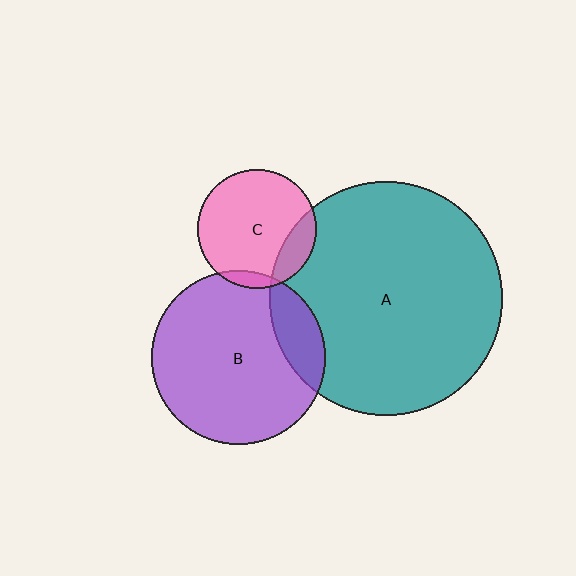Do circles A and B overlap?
Yes.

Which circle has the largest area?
Circle A (teal).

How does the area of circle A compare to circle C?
Approximately 3.9 times.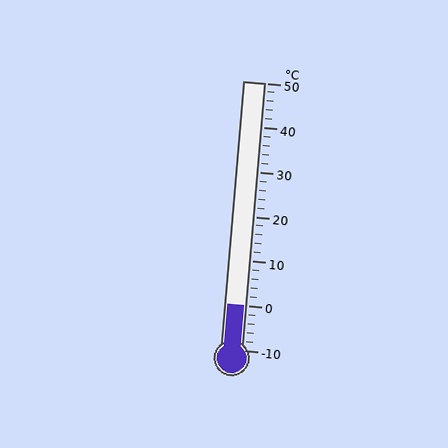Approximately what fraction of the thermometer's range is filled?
The thermometer is filled to approximately 15% of its range.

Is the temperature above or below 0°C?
The temperature is at 0°C.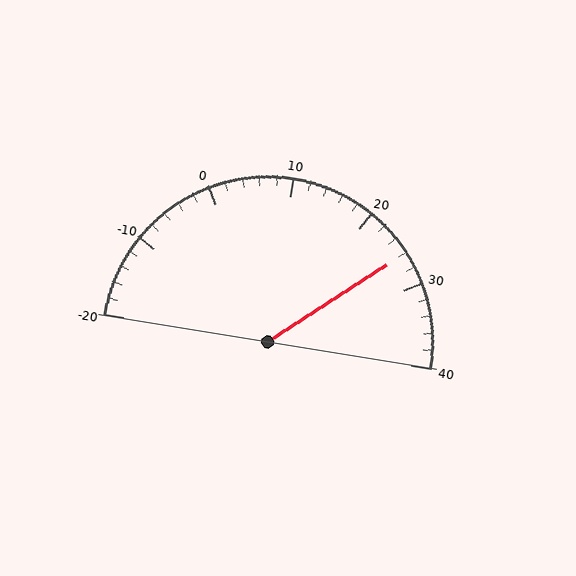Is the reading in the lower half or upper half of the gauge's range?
The reading is in the upper half of the range (-20 to 40).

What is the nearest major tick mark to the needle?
The nearest major tick mark is 30.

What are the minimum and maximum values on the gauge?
The gauge ranges from -20 to 40.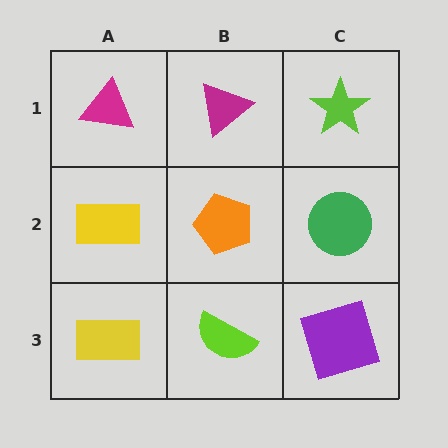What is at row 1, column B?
A magenta triangle.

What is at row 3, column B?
A lime semicircle.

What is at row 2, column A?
A yellow rectangle.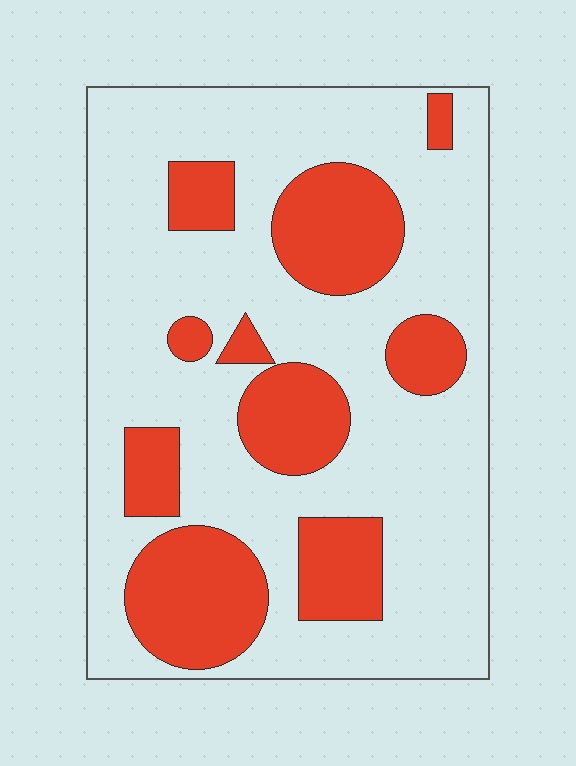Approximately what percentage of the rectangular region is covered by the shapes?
Approximately 30%.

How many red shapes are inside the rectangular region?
10.